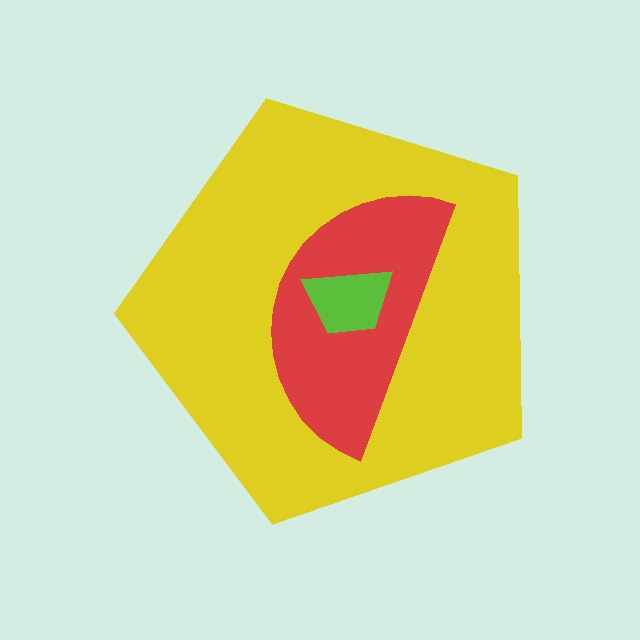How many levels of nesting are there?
3.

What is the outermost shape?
The yellow pentagon.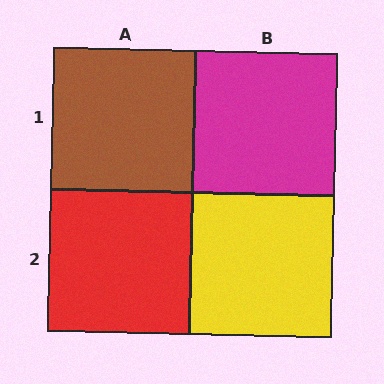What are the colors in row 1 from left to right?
Brown, magenta.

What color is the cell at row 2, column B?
Yellow.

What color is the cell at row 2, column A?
Red.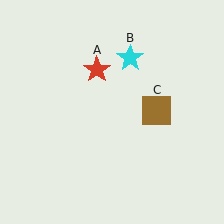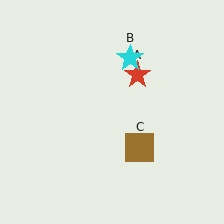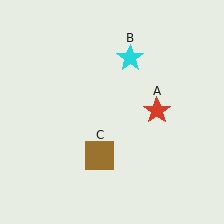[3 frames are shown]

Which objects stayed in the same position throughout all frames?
Cyan star (object B) remained stationary.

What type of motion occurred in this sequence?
The red star (object A), brown square (object C) rotated clockwise around the center of the scene.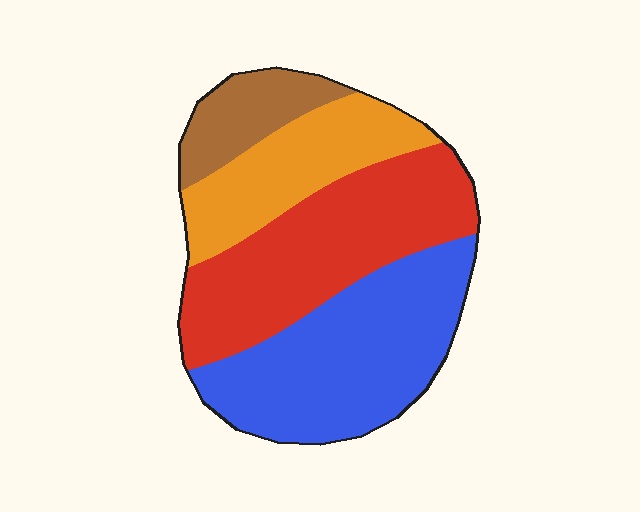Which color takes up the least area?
Brown, at roughly 10%.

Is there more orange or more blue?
Blue.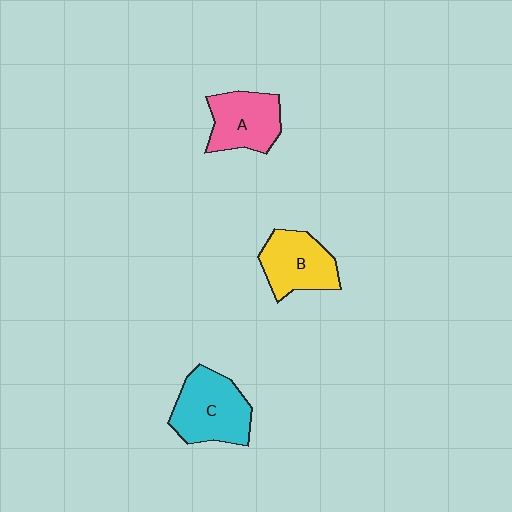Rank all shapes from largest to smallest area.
From largest to smallest: C (cyan), B (yellow), A (pink).